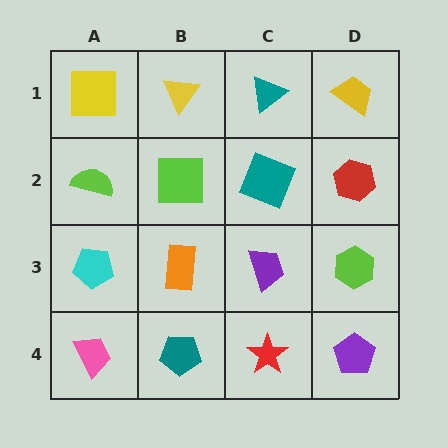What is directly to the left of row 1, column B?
A yellow square.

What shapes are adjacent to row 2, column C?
A teal triangle (row 1, column C), a purple trapezoid (row 3, column C), a lime square (row 2, column B), a red hexagon (row 2, column D).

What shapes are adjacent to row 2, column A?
A yellow square (row 1, column A), a cyan pentagon (row 3, column A), a lime square (row 2, column B).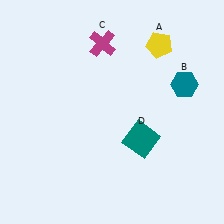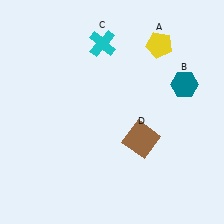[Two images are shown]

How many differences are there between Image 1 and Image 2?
There are 2 differences between the two images.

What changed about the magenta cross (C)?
In Image 1, C is magenta. In Image 2, it changed to cyan.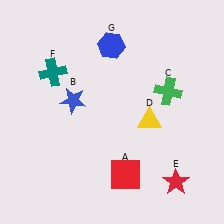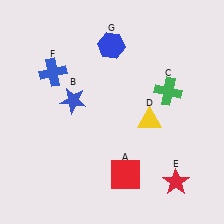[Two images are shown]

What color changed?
The cross (F) changed from teal in Image 1 to blue in Image 2.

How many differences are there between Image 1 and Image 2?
There is 1 difference between the two images.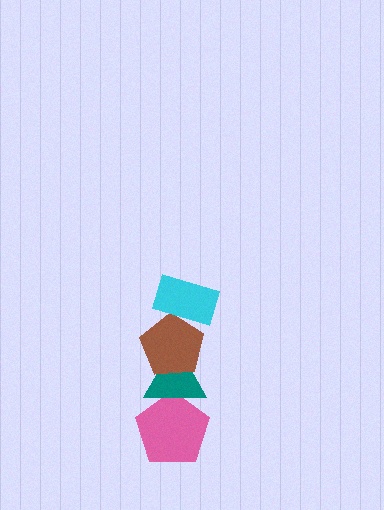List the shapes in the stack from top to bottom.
From top to bottom: the cyan rectangle, the brown pentagon, the teal triangle, the pink pentagon.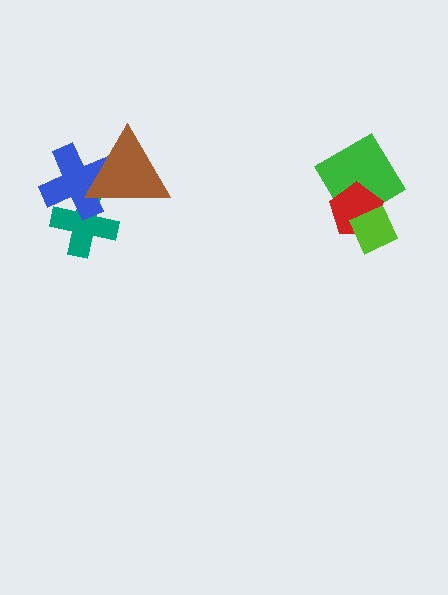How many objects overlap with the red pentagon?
2 objects overlap with the red pentagon.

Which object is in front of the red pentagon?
The lime diamond is in front of the red pentagon.